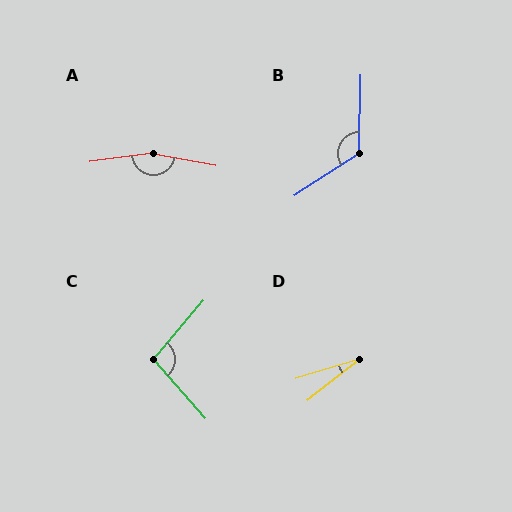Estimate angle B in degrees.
Approximately 124 degrees.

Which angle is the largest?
A, at approximately 162 degrees.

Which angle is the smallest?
D, at approximately 21 degrees.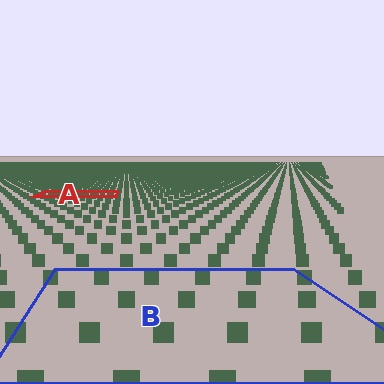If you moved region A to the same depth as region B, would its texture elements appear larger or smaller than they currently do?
They would appear larger. At a closer depth, the same texture elements are projected at a bigger on-screen size.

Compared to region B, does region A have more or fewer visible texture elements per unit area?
Region A has more texture elements per unit area — they are packed more densely because it is farther away.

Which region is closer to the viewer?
Region B is closer. The texture elements there are larger and more spread out.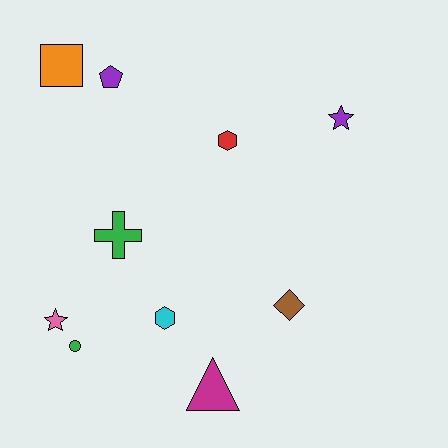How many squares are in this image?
There is 1 square.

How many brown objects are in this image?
There is 1 brown object.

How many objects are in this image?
There are 10 objects.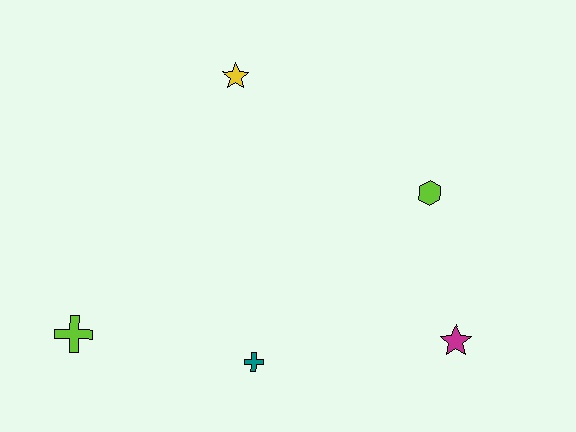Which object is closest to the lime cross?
The teal cross is closest to the lime cross.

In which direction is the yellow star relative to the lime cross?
The yellow star is above the lime cross.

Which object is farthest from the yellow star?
The magenta star is farthest from the yellow star.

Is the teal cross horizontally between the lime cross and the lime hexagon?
Yes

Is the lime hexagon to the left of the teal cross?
No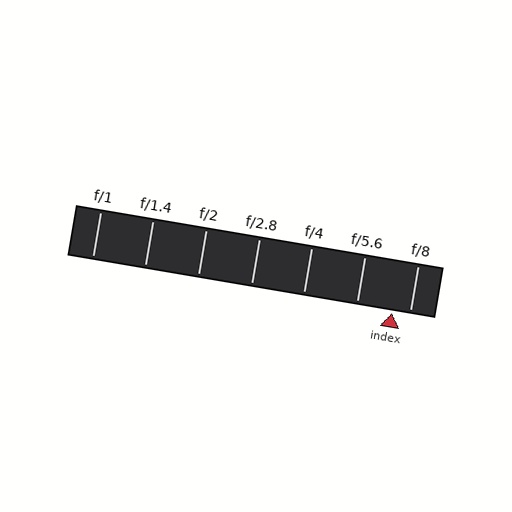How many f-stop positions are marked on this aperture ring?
There are 7 f-stop positions marked.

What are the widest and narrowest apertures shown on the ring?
The widest aperture shown is f/1 and the narrowest is f/8.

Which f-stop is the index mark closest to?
The index mark is closest to f/8.